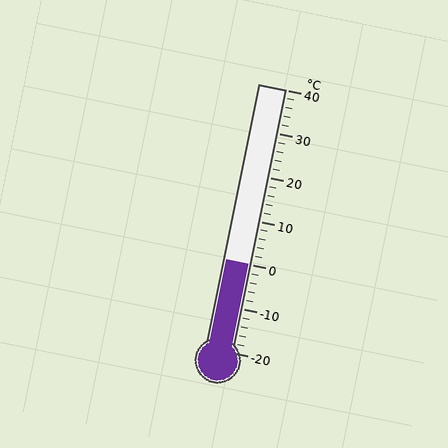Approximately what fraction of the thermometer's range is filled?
The thermometer is filled to approximately 35% of its range.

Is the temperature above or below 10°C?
The temperature is below 10°C.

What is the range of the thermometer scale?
The thermometer scale ranges from -20°C to 40°C.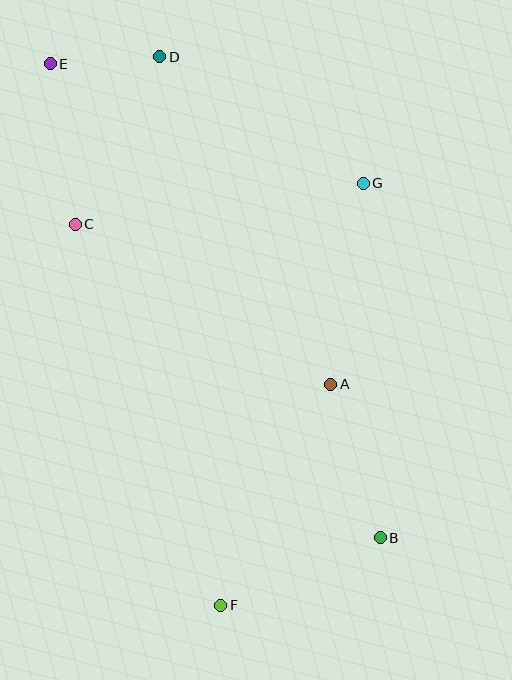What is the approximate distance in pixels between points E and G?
The distance between E and G is approximately 335 pixels.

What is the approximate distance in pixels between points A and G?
The distance between A and G is approximately 204 pixels.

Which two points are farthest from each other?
Points B and E are farthest from each other.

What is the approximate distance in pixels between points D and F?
The distance between D and F is approximately 552 pixels.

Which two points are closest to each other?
Points D and E are closest to each other.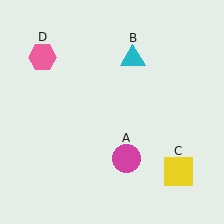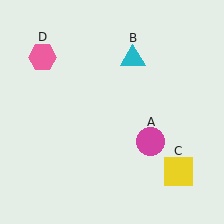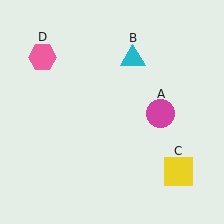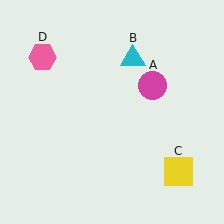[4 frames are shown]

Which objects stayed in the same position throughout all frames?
Cyan triangle (object B) and yellow square (object C) and pink hexagon (object D) remained stationary.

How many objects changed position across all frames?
1 object changed position: magenta circle (object A).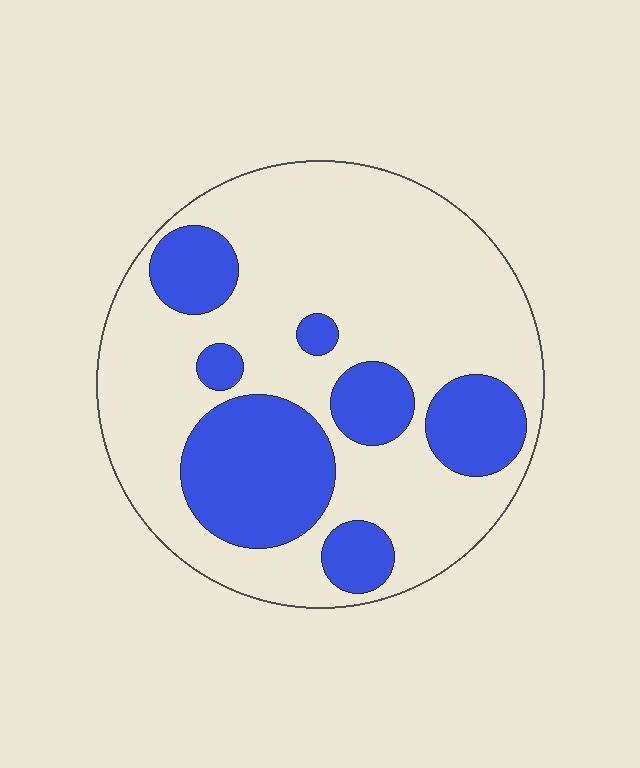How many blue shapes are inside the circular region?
7.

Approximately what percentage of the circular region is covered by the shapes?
Approximately 30%.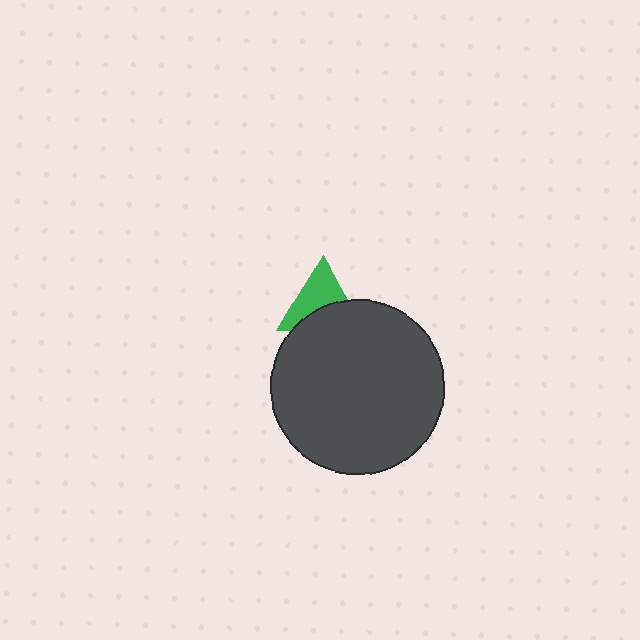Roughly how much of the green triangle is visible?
About half of it is visible (roughly 57%).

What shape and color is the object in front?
The object in front is a dark gray circle.